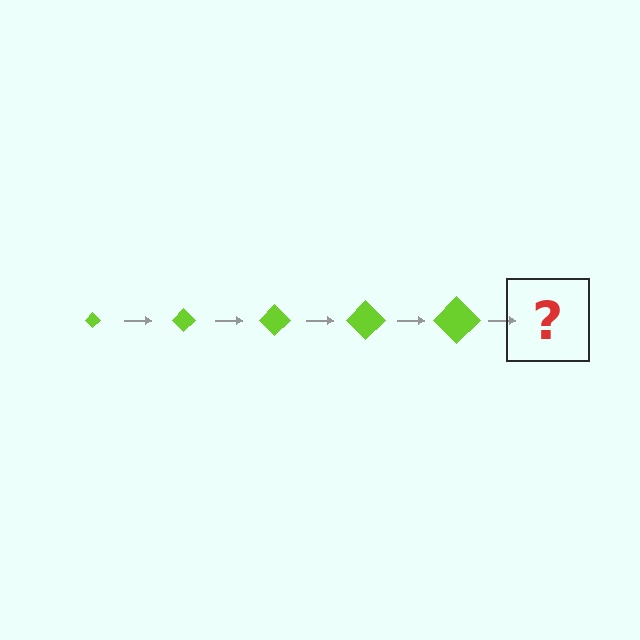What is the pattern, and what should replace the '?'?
The pattern is that the diamond gets progressively larger each step. The '?' should be a lime diamond, larger than the previous one.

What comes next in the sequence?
The next element should be a lime diamond, larger than the previous one.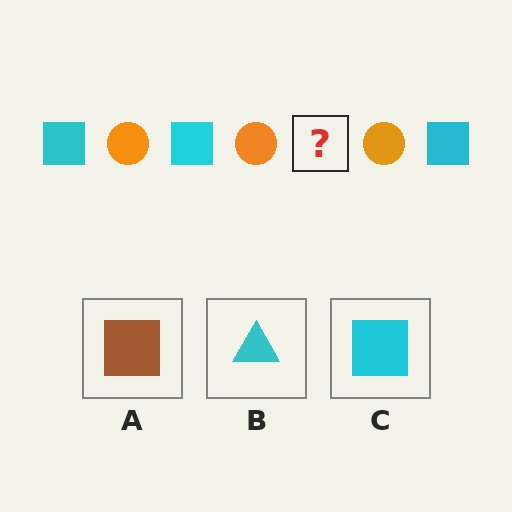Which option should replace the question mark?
Option C.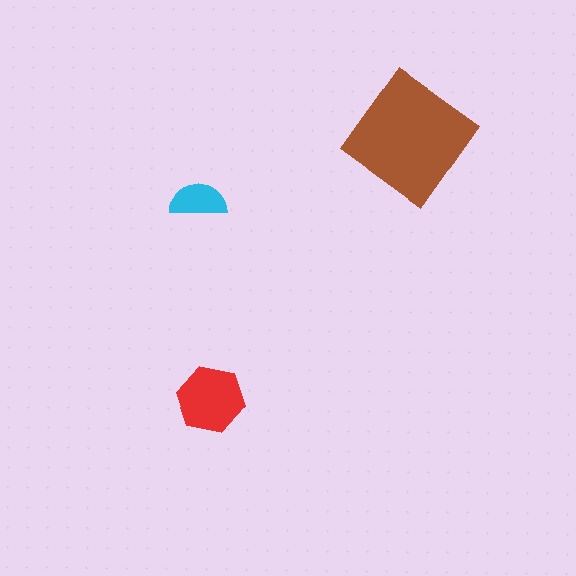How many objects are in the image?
There are 3 objects in the image.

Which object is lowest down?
The red hexagon is bottommost.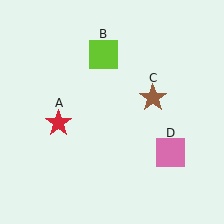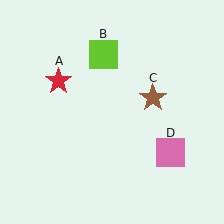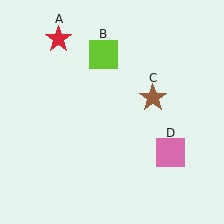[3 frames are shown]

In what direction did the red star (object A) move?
The red star (object A) moved up.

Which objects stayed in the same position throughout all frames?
Lime square (object B) and brown star (object C) and pink square (object D) remained stationary.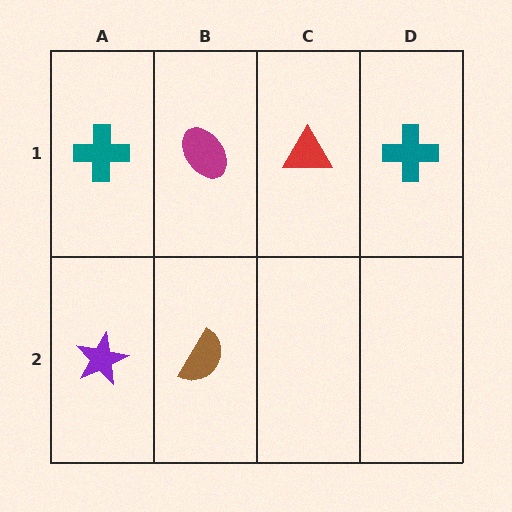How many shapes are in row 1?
4 shapes.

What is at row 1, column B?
A magenta ellipse.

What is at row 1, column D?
A teal cross.